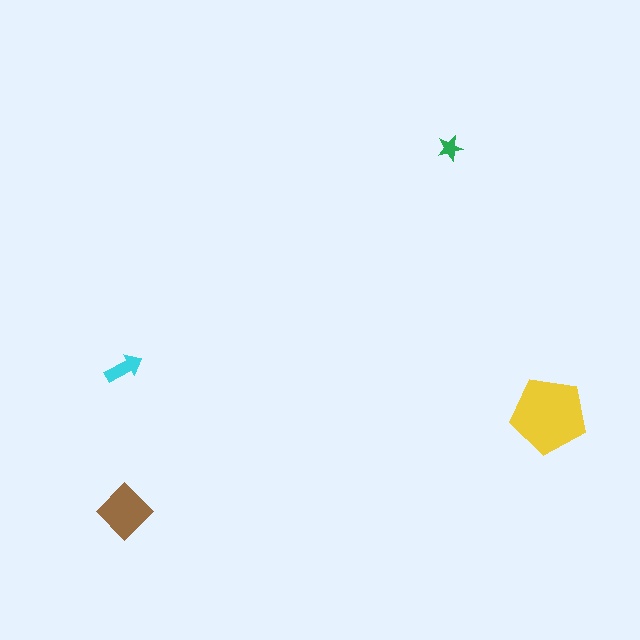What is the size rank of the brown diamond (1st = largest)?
2nd.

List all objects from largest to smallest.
The yellow pentagon, the brown diamond, the cyan arrow, the green star.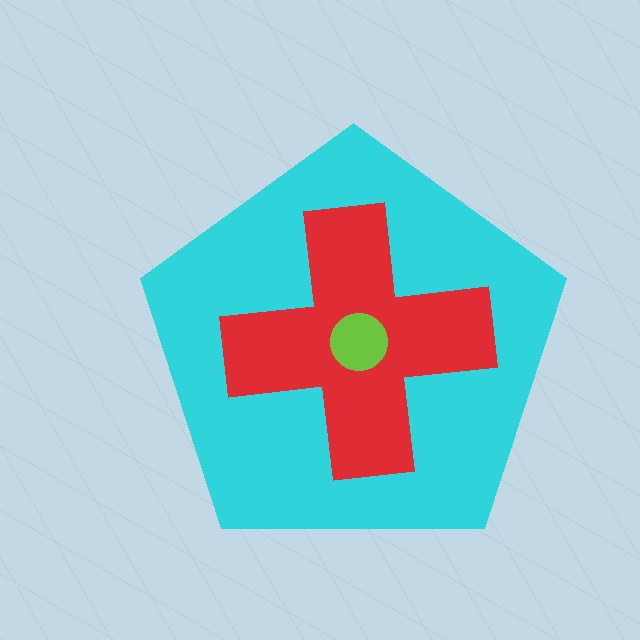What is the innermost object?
The lime circle.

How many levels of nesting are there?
3.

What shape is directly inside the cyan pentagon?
The red cross.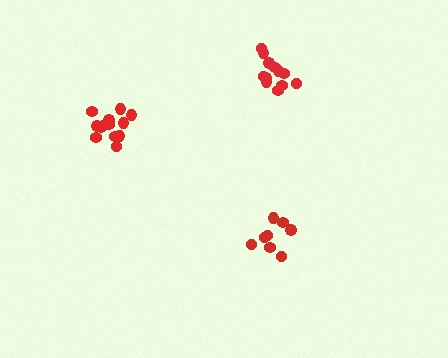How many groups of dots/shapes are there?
There are 3 groups.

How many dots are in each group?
Group 1: 14 dots, Group 2: 8 dots, Group 3: 12 dots (34 total).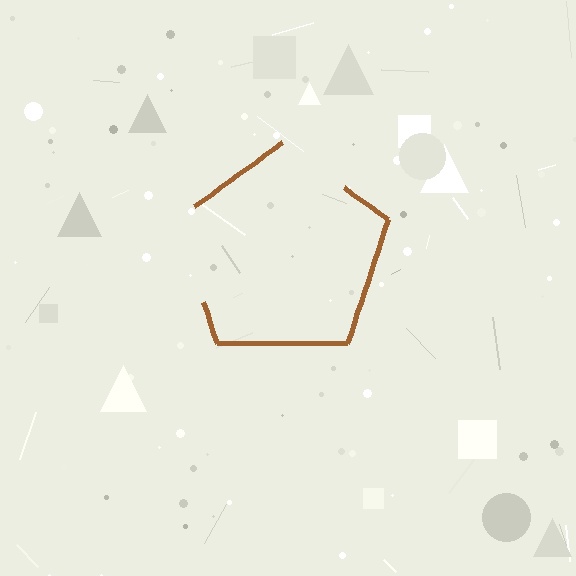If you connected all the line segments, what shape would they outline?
They would outline a pentagon.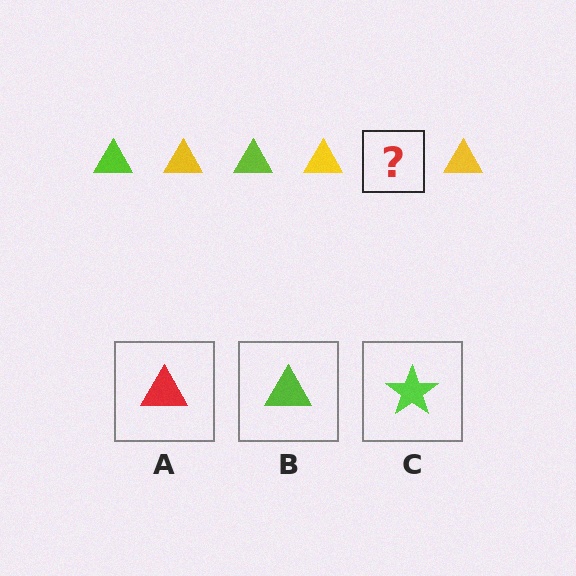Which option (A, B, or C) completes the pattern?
B.